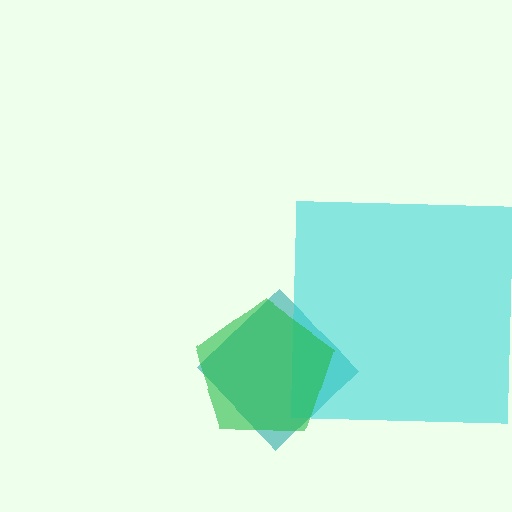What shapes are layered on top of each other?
The layered shapes are: a teal diamond, a cyan square, a green pentagon.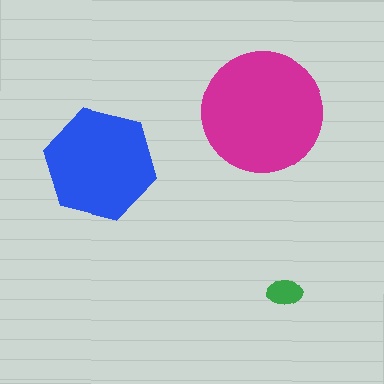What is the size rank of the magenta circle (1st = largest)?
1st.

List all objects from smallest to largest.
The green ellipse, the blue hexagon, the magenta circle.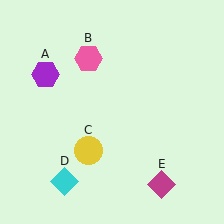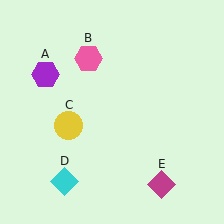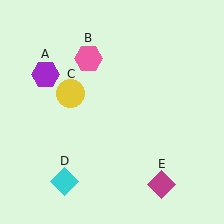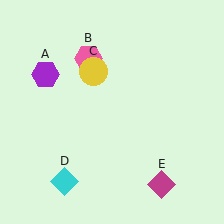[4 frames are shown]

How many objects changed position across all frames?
1 object changed position: yellow circle (object C).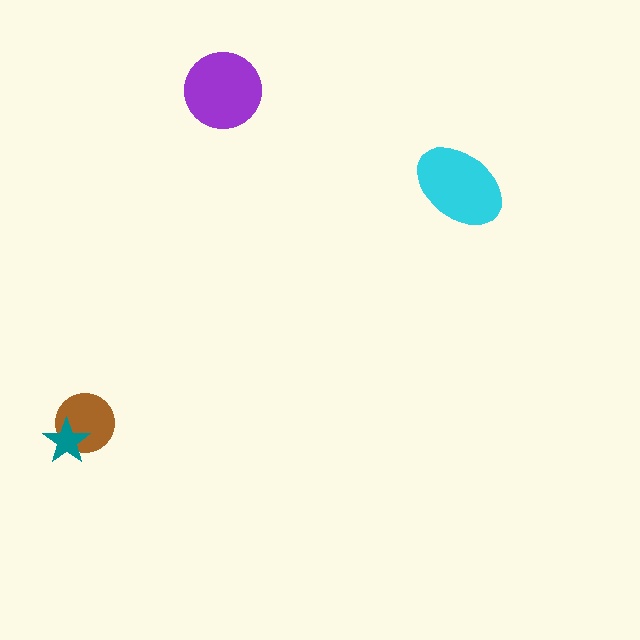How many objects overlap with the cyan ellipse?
0 objects overlap with the cyan ellipse.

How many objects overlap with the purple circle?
0 objects overlap with the purple circle.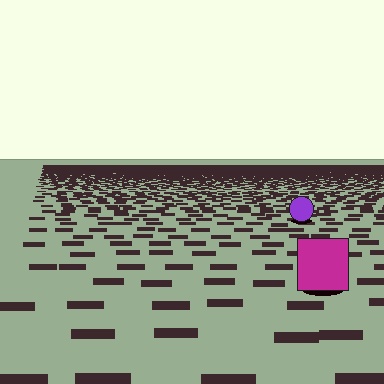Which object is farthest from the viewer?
The purple circle is farthest from the viewer. It appears smaller and the ground texture around it is denser.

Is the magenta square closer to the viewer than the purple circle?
Yes. The magenta square is closer — you can tell from the texture gradient: the ground texture is coarser near it.